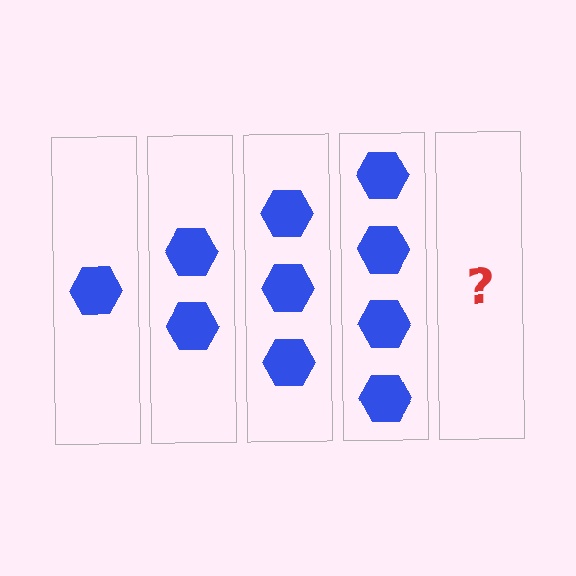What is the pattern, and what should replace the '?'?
The pattern is that each step adds one more hexagon. The '?' should be 5 hexagons.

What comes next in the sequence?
The next element should be 5 hexagons.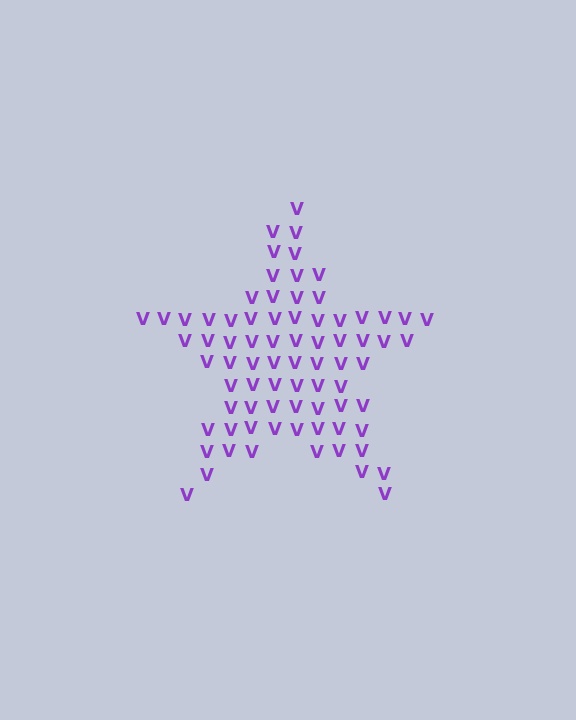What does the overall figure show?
The overall figure shows a star.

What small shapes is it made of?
It is made of small letter V's.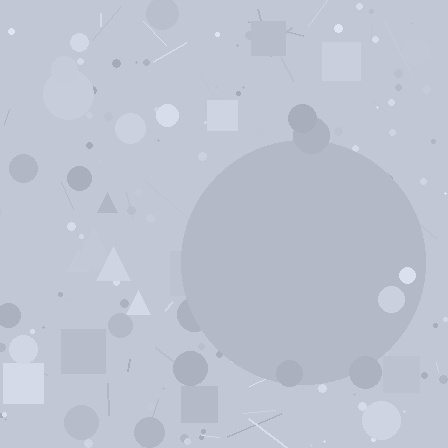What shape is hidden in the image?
A circle is hidden in the image.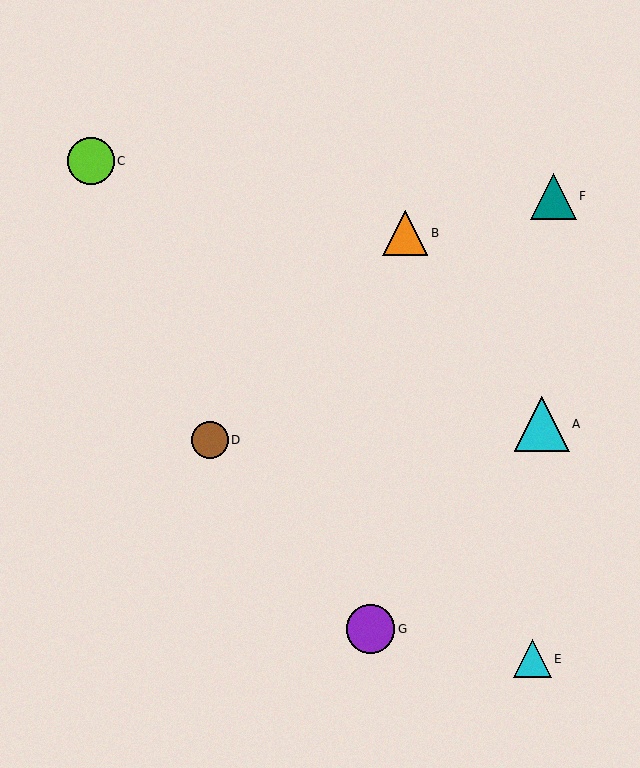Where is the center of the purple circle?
The center of the purple circle is at (371, 629).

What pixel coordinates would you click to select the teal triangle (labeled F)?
Click at (553, 196) to select the teal triangle F.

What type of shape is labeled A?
Shape A is a cyan triangle.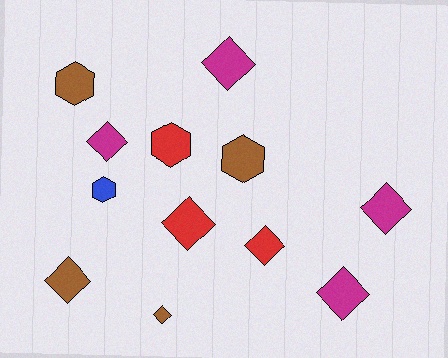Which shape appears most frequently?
Diamond, with 8 objects.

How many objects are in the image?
There are 12 objects.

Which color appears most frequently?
Magenta, with 4 objects.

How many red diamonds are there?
There are 2 red diamonds.